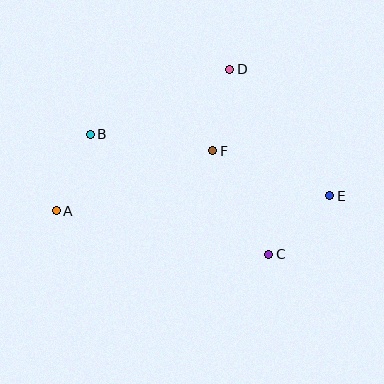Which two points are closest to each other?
Points A and B are closest to each other.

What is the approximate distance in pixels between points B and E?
The distance between B and E is approximately 248 pixels.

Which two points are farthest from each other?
Points A and E are farthest from each other.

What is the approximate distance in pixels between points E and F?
The distance between E and F is approximately 126 pixels.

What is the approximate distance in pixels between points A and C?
The distance between A and C is approximately 217 pixels.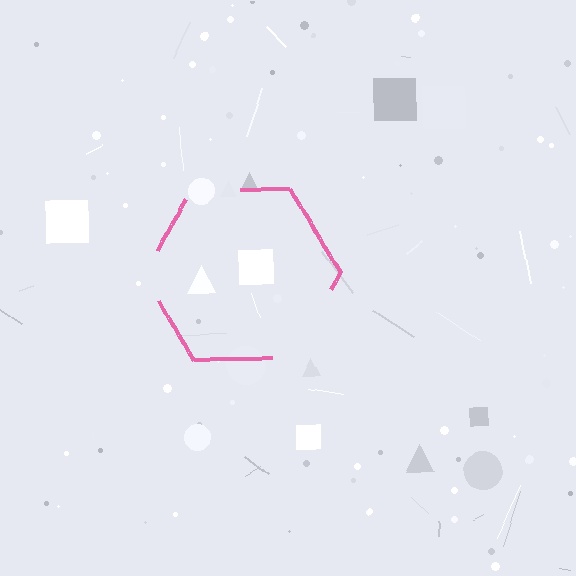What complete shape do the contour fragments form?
The contour fragments form a hexagon.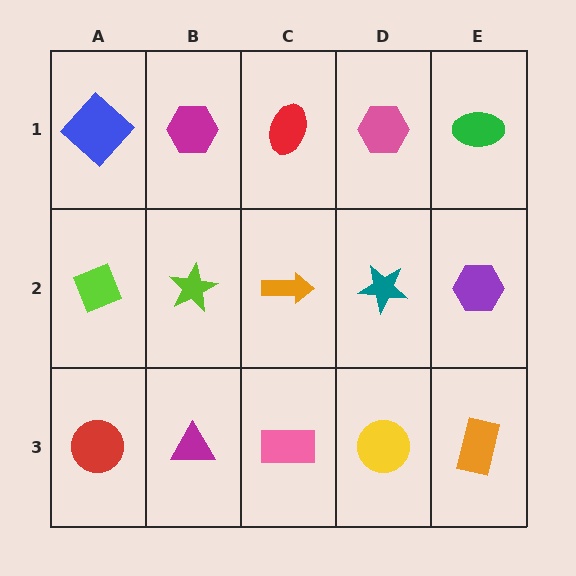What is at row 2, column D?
A teal star.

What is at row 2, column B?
A lime star.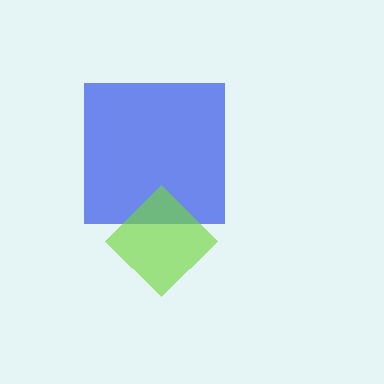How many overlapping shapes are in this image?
There are 2 overlapping shapes in the image.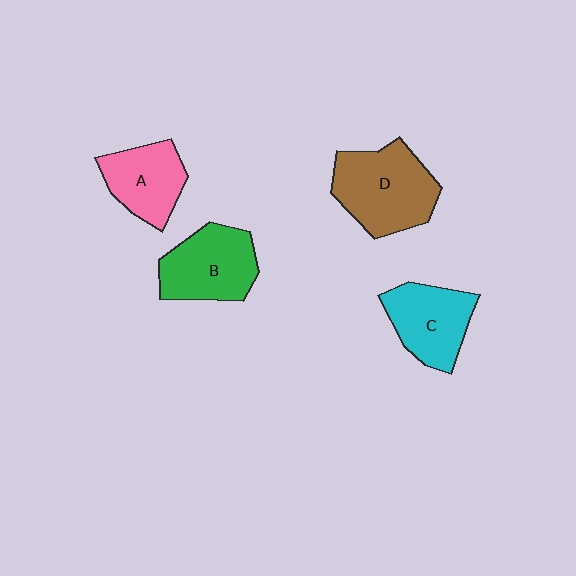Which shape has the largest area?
Shape D (brown).